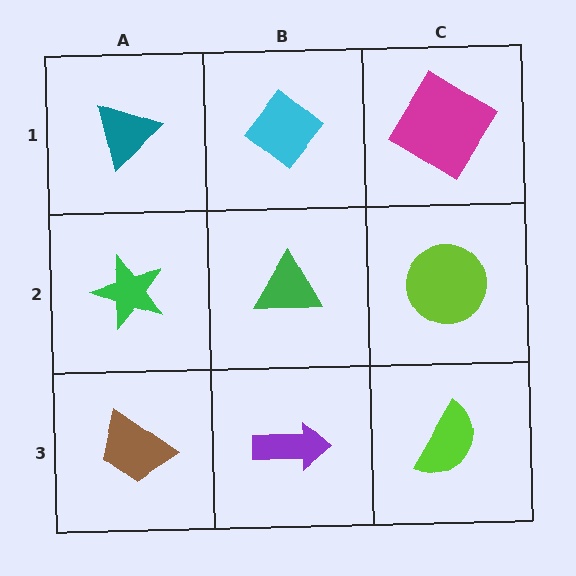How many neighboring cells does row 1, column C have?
2.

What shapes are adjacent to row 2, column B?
A cyan diamond (row 1, column B), a purple arrow (row 3, column B), a green star (row 2, column A), a lime circle (row 2, column C).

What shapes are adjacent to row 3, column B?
A green triangle (row 2, column B), a brown trapezoid (row 3, column A), a lime semicircle (row 3, column C).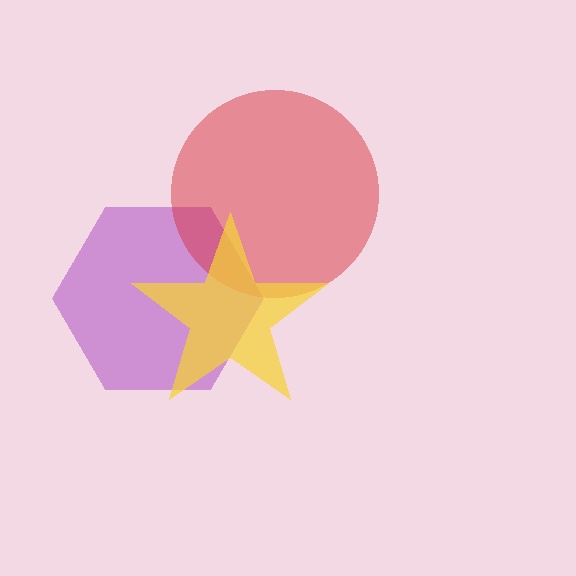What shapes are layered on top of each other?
The layered shapes are: a purple hexagon, a red circle, a yellow star.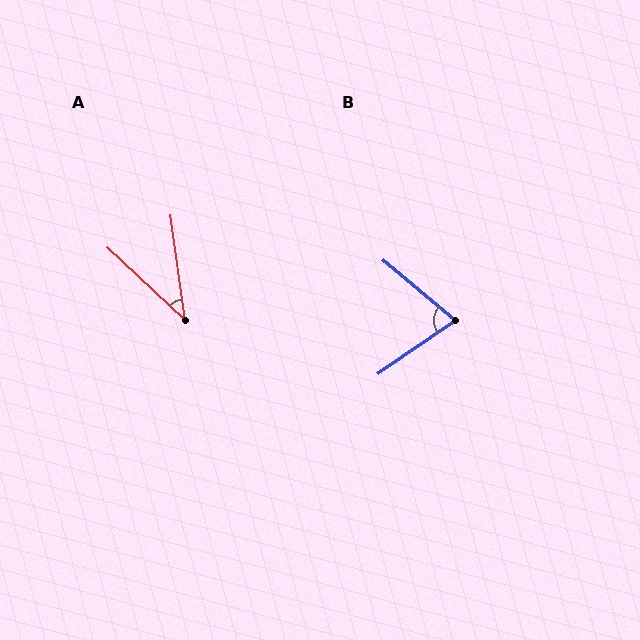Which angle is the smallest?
A, at approximately 39 degrees.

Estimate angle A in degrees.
Approximately 39 degrees.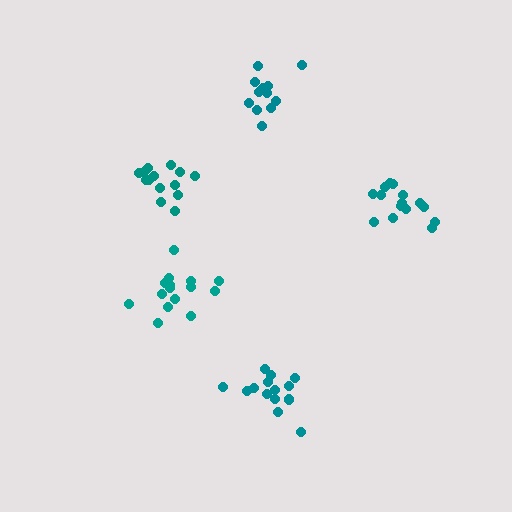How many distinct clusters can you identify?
There are 5 distinct clusters.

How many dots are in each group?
Group 1: 14 dots, Group 2: 15 dots, Group 3: 15 dots, Group 4: 12 dots, Group 5: 15 dots (71 total).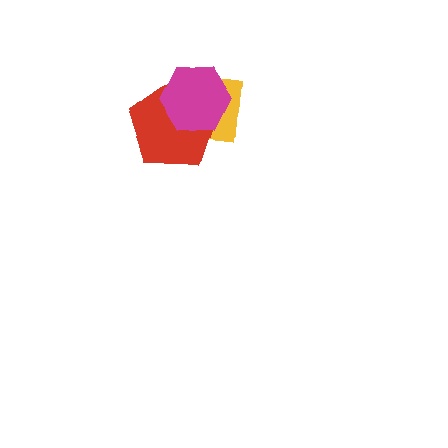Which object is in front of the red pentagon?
The magenta hexagon is in front of the red pentagon.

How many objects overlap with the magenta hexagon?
2 objects overlap with the magenta hexagon.